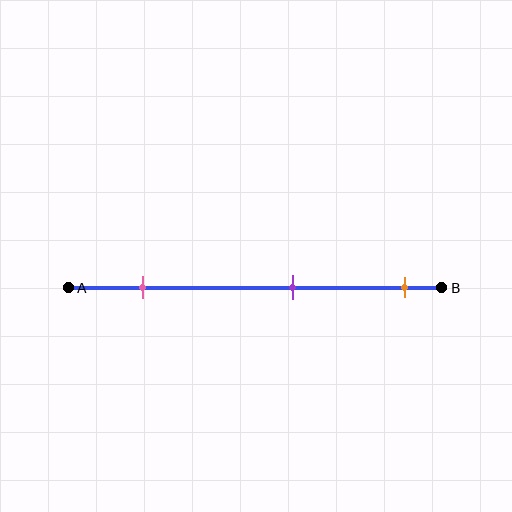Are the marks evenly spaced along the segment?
Yes, the marks are approximately evenly spaced.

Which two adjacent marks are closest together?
The purple and orange marks are the closest adjacent pair.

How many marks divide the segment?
There are 3 marks dividing the segment.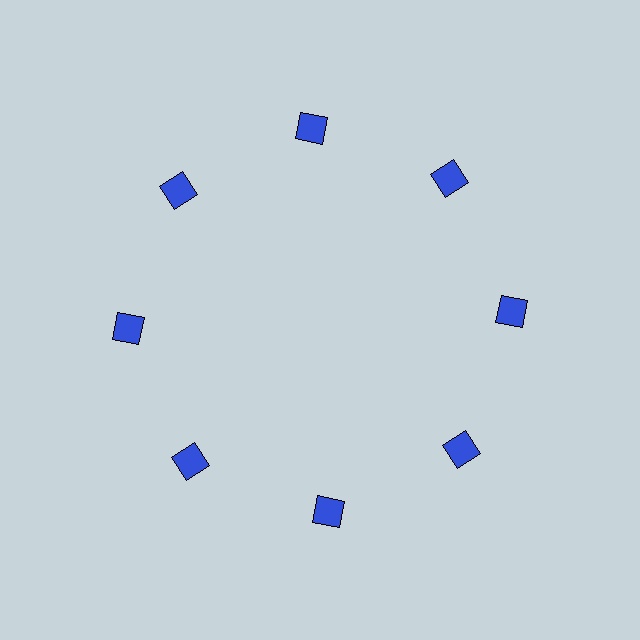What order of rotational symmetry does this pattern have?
This pattern has 8-fold rotational symmetry.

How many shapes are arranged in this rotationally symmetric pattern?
There are 8 shapes, arranged in 8 groups of 1.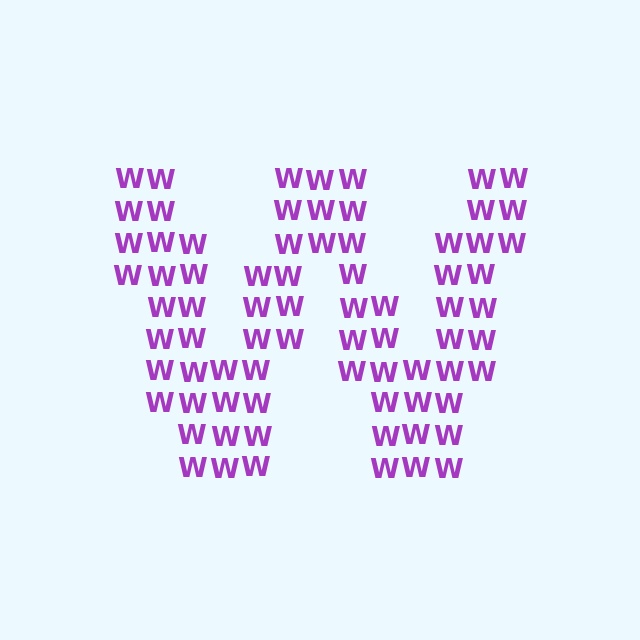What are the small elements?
The small elements are letter W's.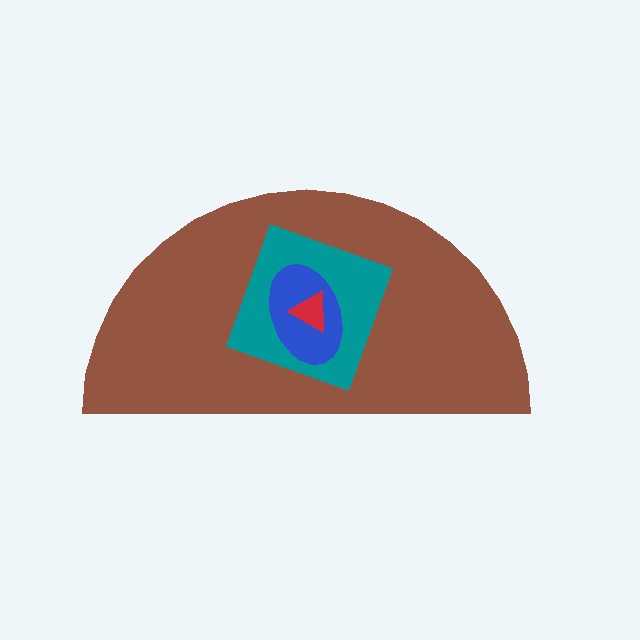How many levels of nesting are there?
4.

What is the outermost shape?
The brown semicircle.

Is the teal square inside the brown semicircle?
Yes.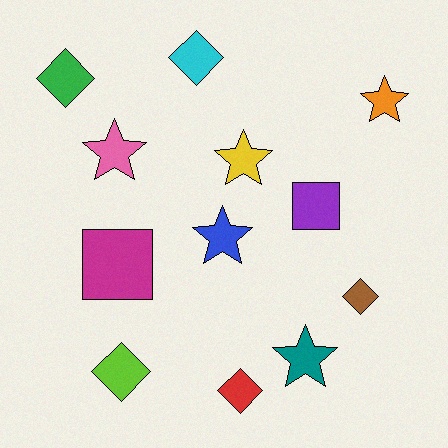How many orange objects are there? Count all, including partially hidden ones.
There is 1 orange object.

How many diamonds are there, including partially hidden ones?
There are 5 diamonds.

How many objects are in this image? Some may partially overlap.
There are 12 objects.